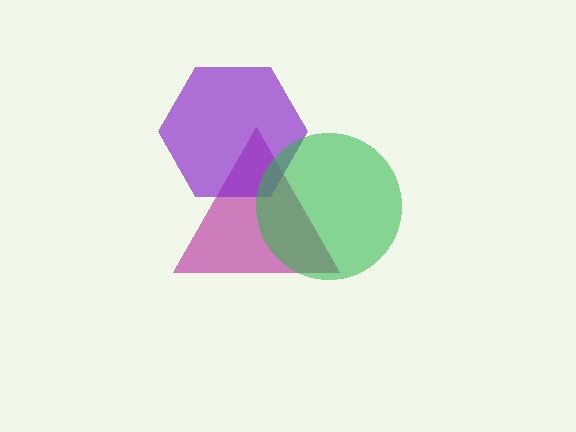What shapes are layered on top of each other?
The layered shapes are: a magenta triangle, a purple hexagon, a green circle.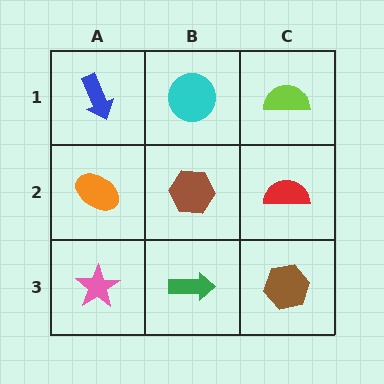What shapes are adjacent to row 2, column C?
A lime semicircle (row 1, column C), a brown hexagon (row 3, column C), a brown hexagon (row 2, column B).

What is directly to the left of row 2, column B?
An orange ellipse.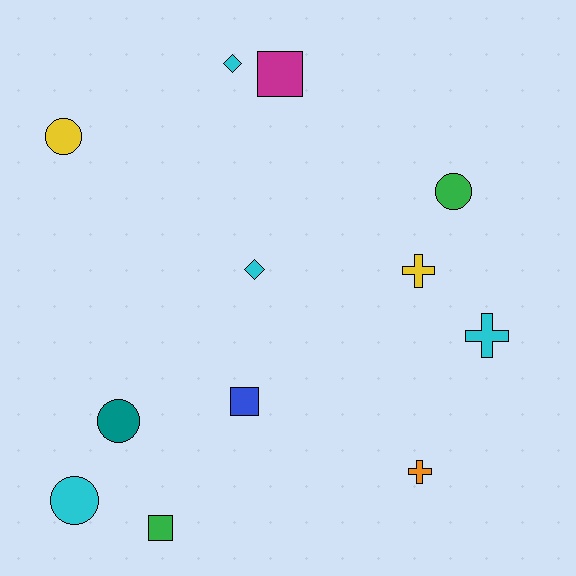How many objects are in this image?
There are 12 objects.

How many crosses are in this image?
There are 3 crosses.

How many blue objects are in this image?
There is 1 blue object.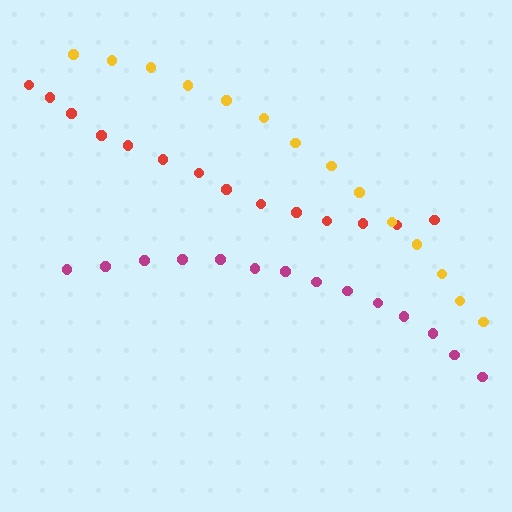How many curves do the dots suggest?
There are 3 distinct paths.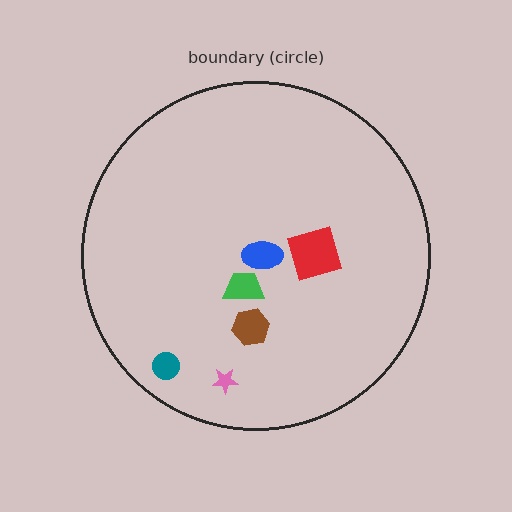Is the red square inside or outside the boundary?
Inside.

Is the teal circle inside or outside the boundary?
Inside.